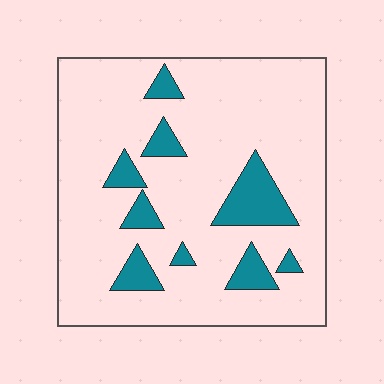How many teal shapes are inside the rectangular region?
9.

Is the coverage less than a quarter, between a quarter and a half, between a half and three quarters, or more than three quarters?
Less than a quarter.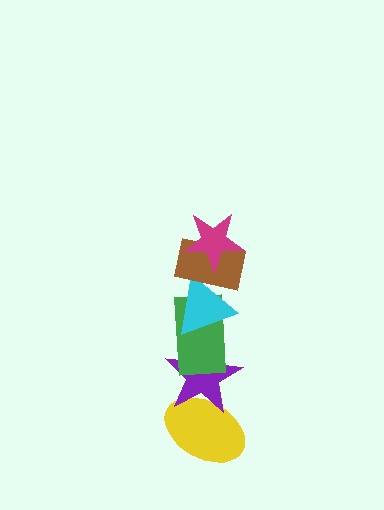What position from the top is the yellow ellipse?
The yellow ellipse is 6th from the top.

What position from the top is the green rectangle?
The green rectangle is 4th from the top.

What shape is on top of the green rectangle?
The cyan triangle is on top of the green rectangle.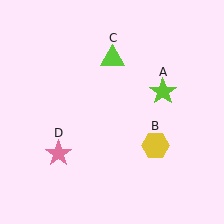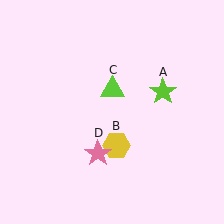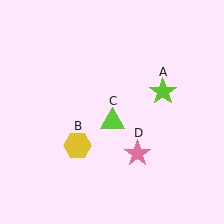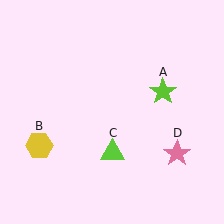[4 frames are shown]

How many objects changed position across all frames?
3 objects changed position: yellow hexagon (object B), lime triangle (object C), pink star (object D).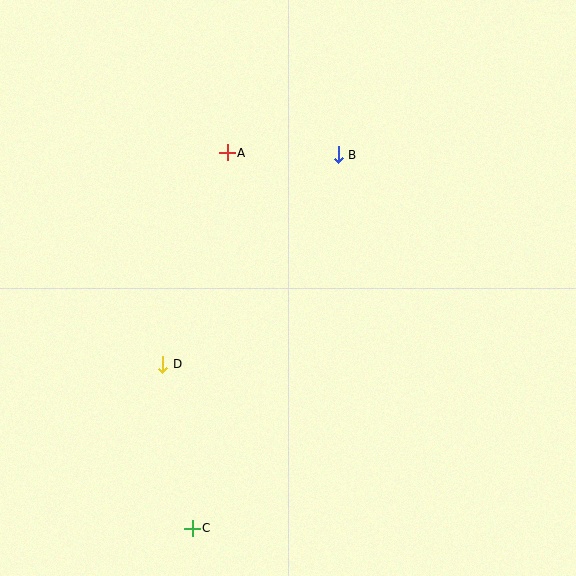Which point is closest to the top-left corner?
Point A is closest to the top-left corner.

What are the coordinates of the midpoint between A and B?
The midpoint between A and B is at (283, 154).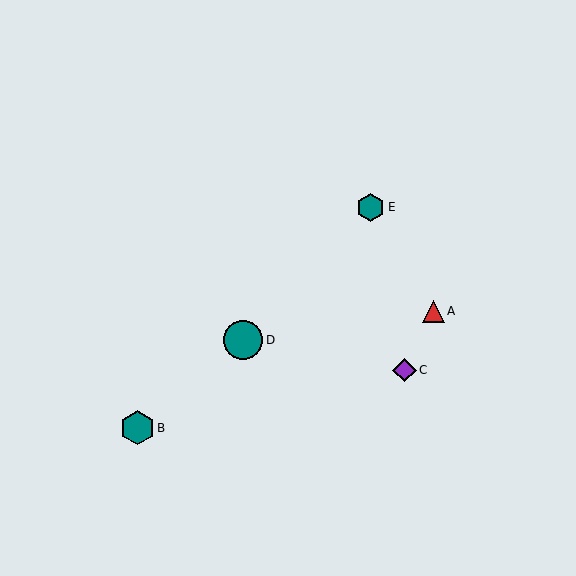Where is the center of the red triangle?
The center of the red triangle is at (433, 311).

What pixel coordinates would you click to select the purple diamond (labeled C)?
Click at (405, 370) to select the purple diamond C.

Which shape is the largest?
The teal circle (labeled D) is the largest.